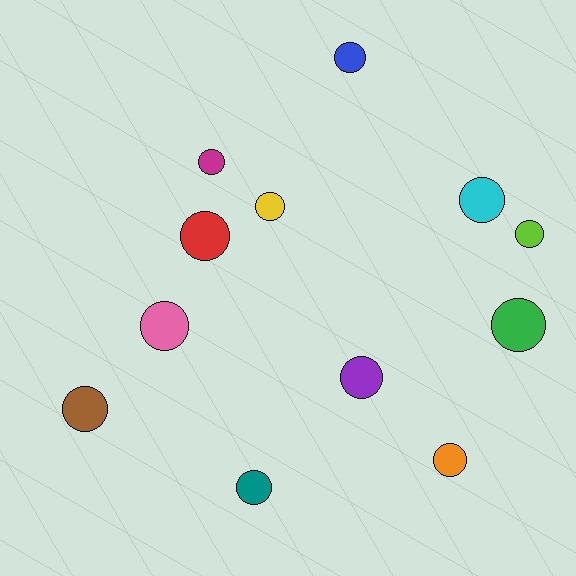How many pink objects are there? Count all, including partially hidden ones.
There is 1 pink object.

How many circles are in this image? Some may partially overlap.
There are 12 circles.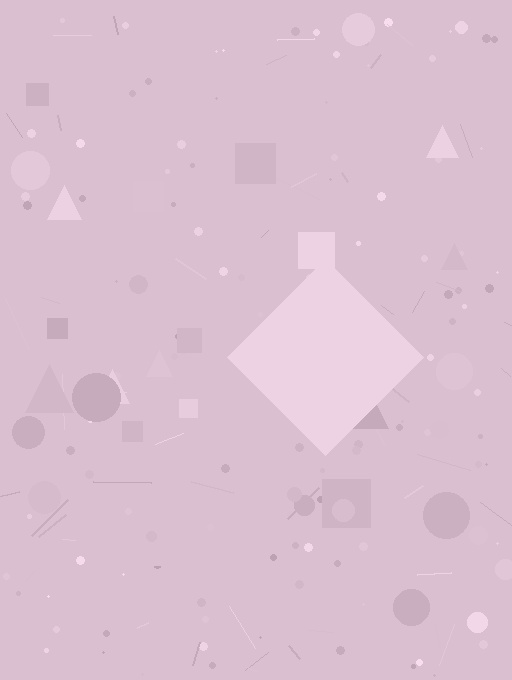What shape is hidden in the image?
A diamond is hidden in the image.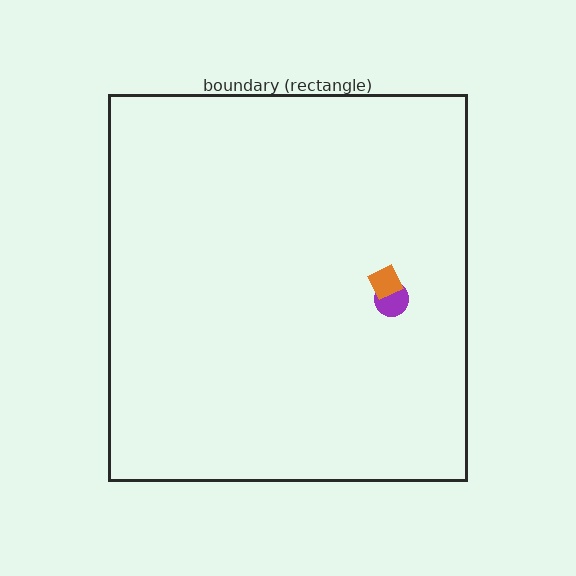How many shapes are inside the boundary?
2 inside, 0 outside.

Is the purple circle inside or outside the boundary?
Inside.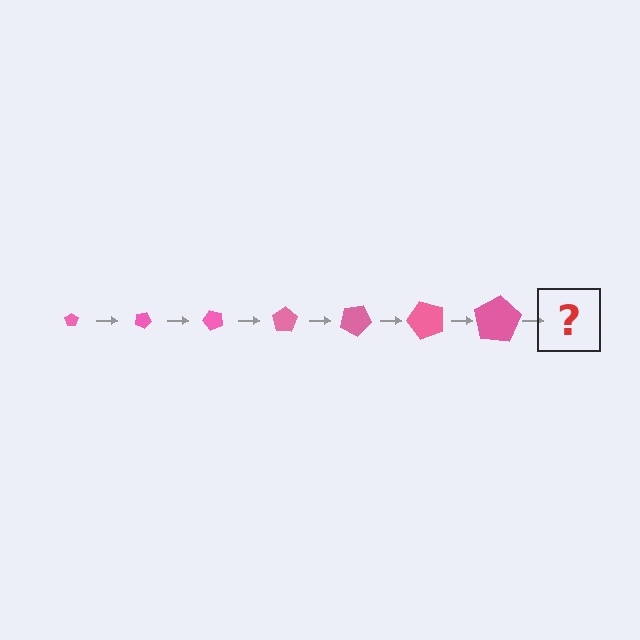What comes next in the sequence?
The next element should be a pentagon, larger than the previous one and rotated 175 degrees from the start.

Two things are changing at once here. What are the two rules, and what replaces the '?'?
The two rules are that the pentagon grows larger each step and it rotates 25 degrees each step. The '?' should be a pentagon, larger than the previous one and rotated 175 degrees from the start.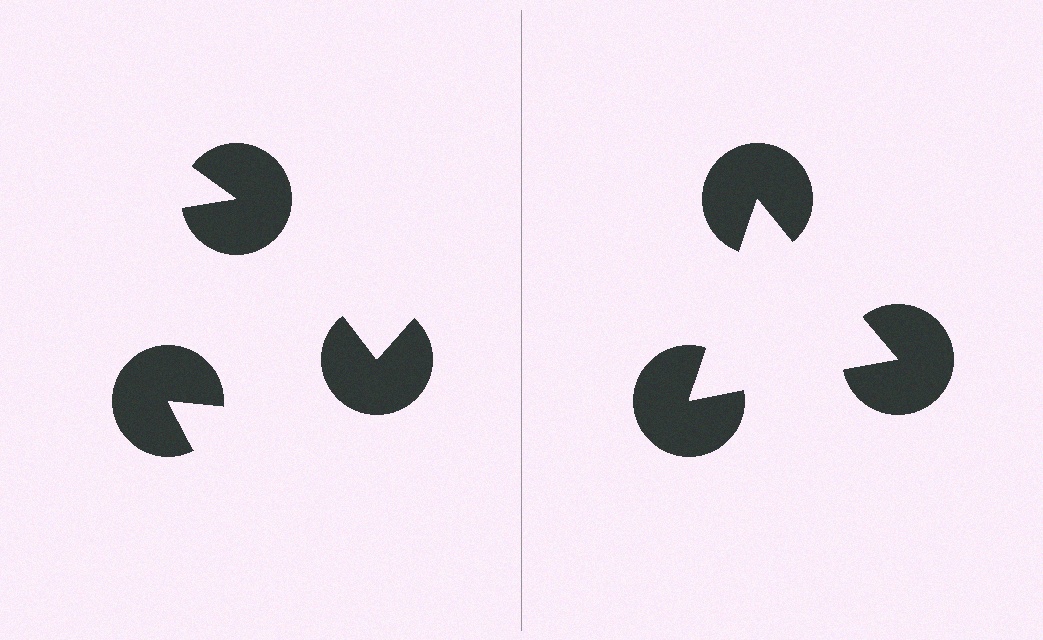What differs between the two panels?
The pac-man discs are positioned identically on both sides; only the wedge orientations differ. On the right they align to a triangle; on the left they are misaligned.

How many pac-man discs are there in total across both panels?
6 — 3 on each side.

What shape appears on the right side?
An illusory triangle.